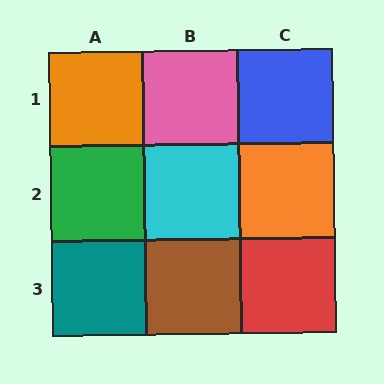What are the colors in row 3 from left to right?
Teal, brown, red.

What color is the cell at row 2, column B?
Cyan.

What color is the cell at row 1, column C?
Blue.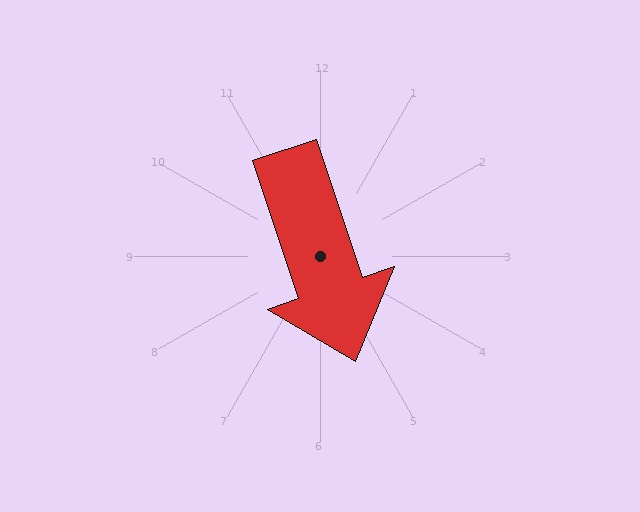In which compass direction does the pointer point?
South.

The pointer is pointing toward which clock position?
Roughly 5 o'clock.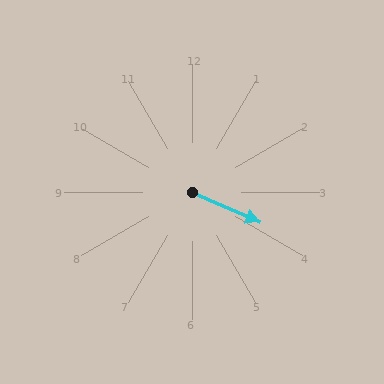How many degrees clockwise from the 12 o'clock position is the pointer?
Approximately 114 degrees.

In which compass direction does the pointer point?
Southeast.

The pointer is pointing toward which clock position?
Roughly 4 o'clock.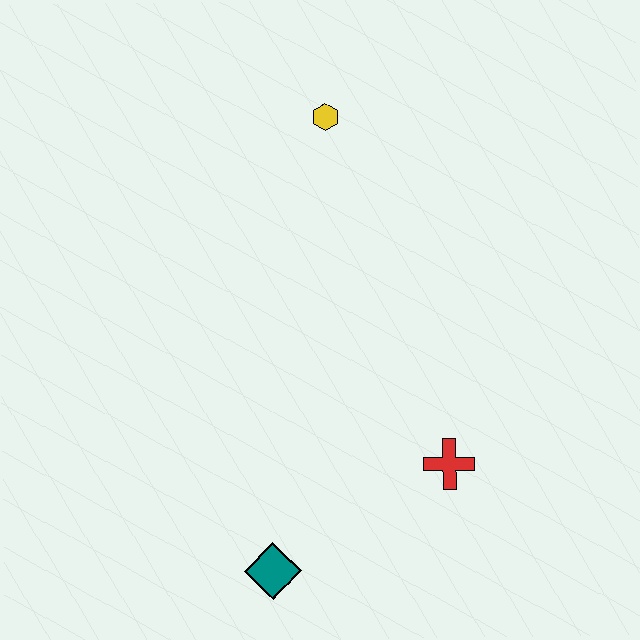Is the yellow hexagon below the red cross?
No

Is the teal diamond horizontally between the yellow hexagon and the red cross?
No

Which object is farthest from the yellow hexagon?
The teal diamond is farthest from the yellow hexagon.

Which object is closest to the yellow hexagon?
The red cross is closest to the yellow hexagon.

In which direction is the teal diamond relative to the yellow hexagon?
The teal diamond is below the yellow hexagon.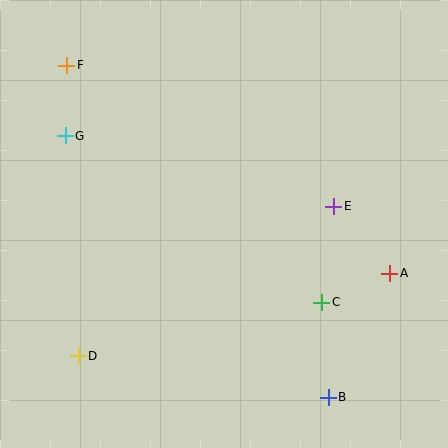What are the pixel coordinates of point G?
Point G is at (65, 136).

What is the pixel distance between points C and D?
The distance between C and D is 250 pixels.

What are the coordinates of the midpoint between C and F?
The midpoint between C and F is at (194, 184).